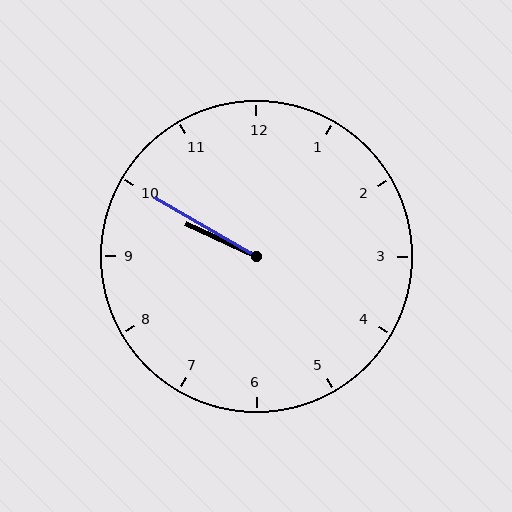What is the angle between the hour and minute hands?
Approximately 5 degrees.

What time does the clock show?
9:50.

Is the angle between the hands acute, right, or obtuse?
It is acute.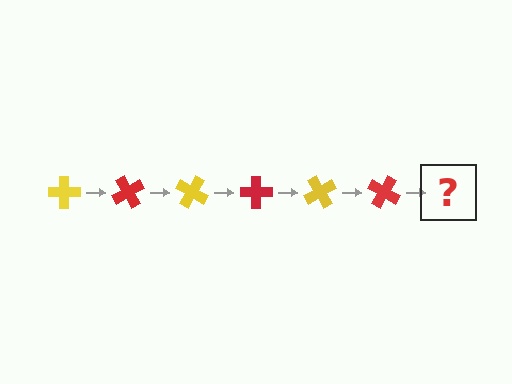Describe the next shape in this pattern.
It should be a yellow cross, rotated 360 degrees from the start.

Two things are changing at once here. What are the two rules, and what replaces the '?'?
The two rules are that it rotates 60 degrees each step and the color cycles through yellow and red. The '?' should be a yellow cross, rotated 360 degrees from the start.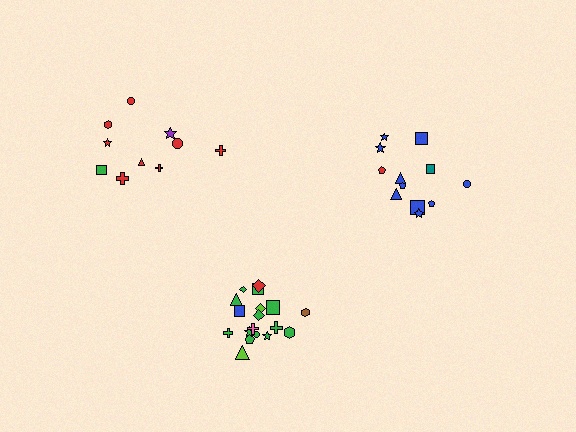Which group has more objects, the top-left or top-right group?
The top-right group.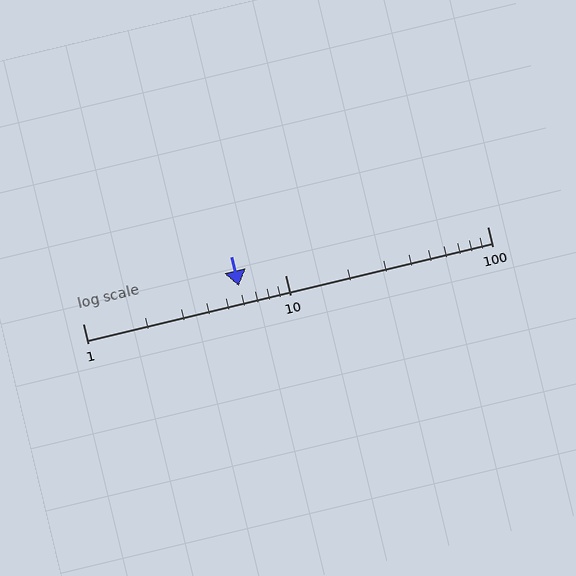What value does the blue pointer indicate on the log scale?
The pointer indicates approximately 5.9.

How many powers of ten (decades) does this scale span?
The scale spans 2 decades, from 1 to 100.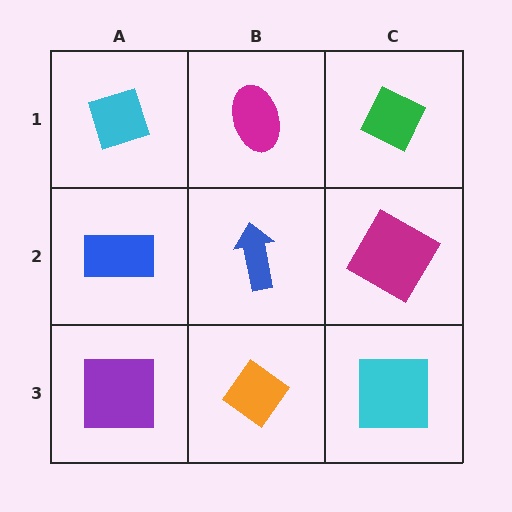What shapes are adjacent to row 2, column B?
A magenta ellipse (row 1, column B), an orange diamond (row 3, column B), a blue rectangle (row 2, column A), a magenta diamond (row 2, column C).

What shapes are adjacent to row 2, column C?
A green diamond (row 1, column C), a cyan square (row 3, column C), a blue arrow (row 2, column B).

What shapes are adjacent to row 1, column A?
A blue rectangle (row 2, column A), a magenta ellipse (row 1, column B).